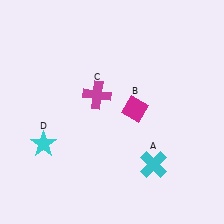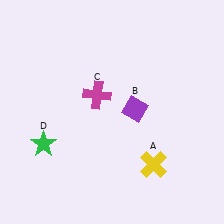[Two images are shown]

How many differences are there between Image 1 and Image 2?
There are 3 differences between the two images.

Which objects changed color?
A changed from cyan to yellow. B changed from magenta to purple. D changed from cyan to green.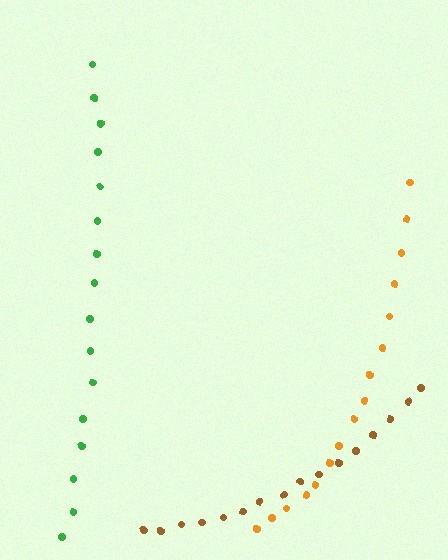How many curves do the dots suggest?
There are 3 distinct paths.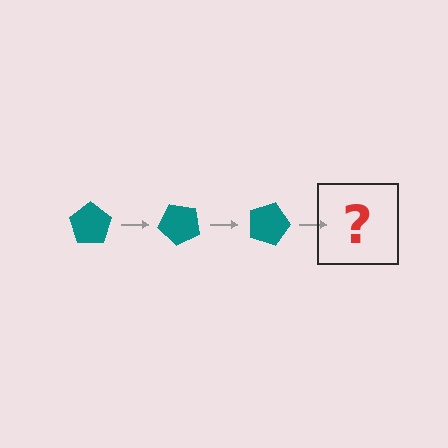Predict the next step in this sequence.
The next step is a teal pentagon rotated 135 degrees.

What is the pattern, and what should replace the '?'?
The pattern is that the pentagon rotates 45 degrees each step. The '?' should be a teal pentagon rotated 135 degrees.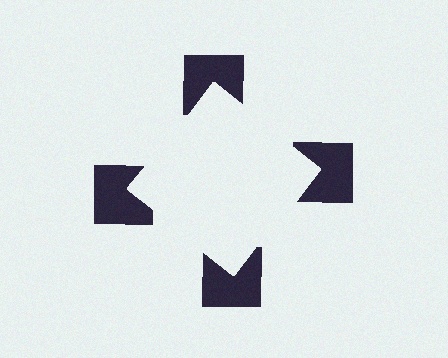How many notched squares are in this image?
There are 4 — one at each vertex of the illusory square.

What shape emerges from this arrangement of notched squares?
An illusory square — its edges are inferred from the aligned wedge cuts in the notched squares, not physically drawn.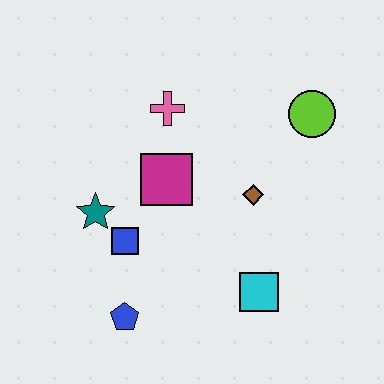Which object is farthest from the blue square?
The lime circle is farthest from the blue square.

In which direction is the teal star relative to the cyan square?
The teal star is to the left of the cyan square.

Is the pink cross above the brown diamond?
Yes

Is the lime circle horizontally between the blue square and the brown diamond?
No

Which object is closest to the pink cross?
The magenta square is closest to the pink cross.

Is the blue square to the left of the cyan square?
Yes